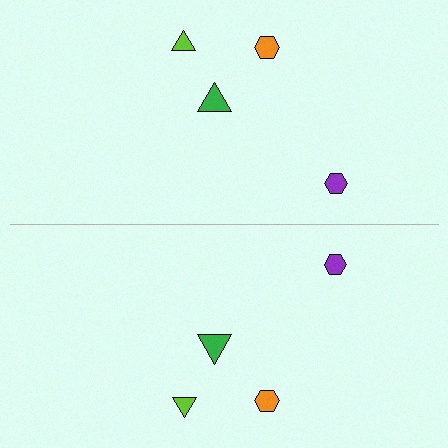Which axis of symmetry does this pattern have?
The pattern has a horizontal axis of symmetry running through the center of the image.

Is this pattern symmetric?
Yes, this pattern has bilateral (reflection) symmetry.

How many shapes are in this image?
There are 8 shapes in this image.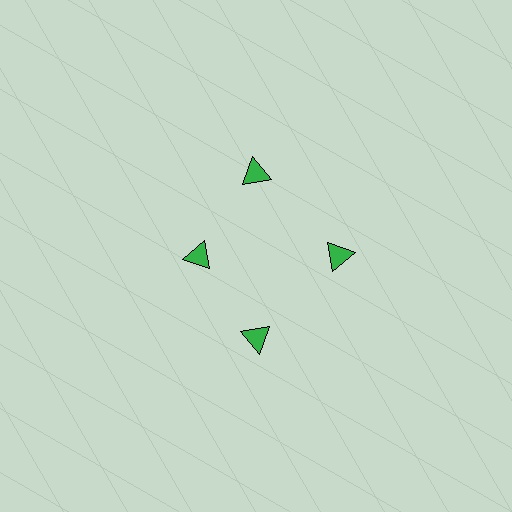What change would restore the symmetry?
The symmetry would be restored by moving it outward, back onto the ring so that all 4 triangles sit at equal angles and equal distance from the center.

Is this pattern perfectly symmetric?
No. The 4 green triangles are arranged in a ring, but one element near the 9 o'clock position is pulled inward toward the center, breaking the 4-fold rotational symmetry.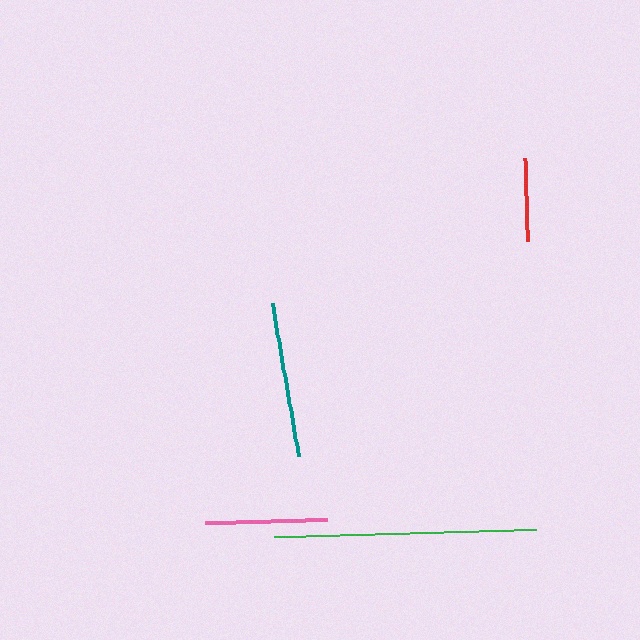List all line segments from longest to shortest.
From longest to shortest: green, teal, pink, red.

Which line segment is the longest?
The green line is the longest at approximately 262 pixels.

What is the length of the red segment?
The red segment is approximately 83 pixels long.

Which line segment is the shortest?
The red line is the shortest at approximately 83 pixels.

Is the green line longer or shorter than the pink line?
The green line is longer than the pink line.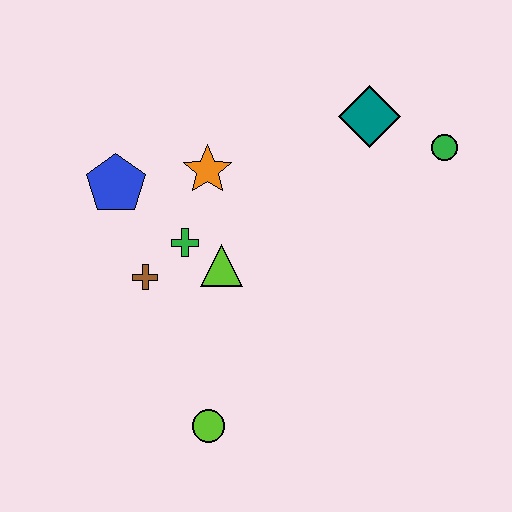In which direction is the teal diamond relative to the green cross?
The teal diamond is to the right of the green cross.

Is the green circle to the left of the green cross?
No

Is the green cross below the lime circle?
No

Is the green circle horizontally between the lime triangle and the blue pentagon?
No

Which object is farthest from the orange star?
The lime circle is farthest from the orange star.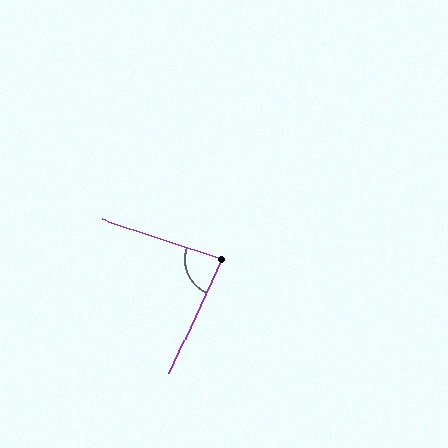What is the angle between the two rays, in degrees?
Approximately 84 degrees.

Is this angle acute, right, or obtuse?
It is acute.